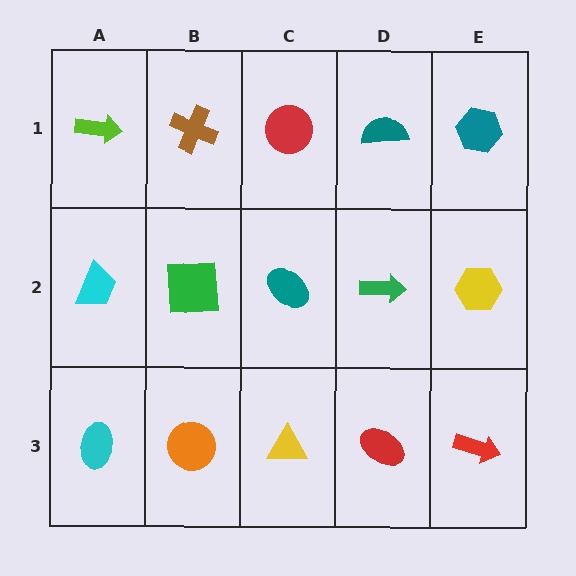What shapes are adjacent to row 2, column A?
A lime arrow (row 1, column A), a cyan ellipse (row 3, column A), a green square (row 2, column B).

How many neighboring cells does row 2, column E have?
3.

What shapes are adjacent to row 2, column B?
A brown cross (row 1, column B), an orange circle (row 3, column B), a cyan trapezoid (row 2, column A), a teal ellipse (row 2, column C).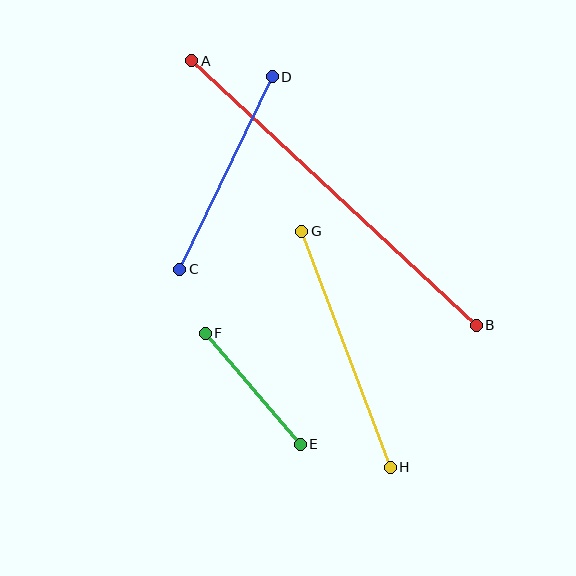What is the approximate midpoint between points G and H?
The midpoint is at approximately (346, 349) pixels.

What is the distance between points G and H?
The distance is approximately 252 pixels.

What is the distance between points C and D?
The distance is approximately 214 pixels.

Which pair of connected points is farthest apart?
Points A and B are farthest apart.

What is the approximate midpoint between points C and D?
The midpoint is at approximately (226, 173) pixels.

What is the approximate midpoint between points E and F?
The midpoint is at approximately (253, 389) pixels.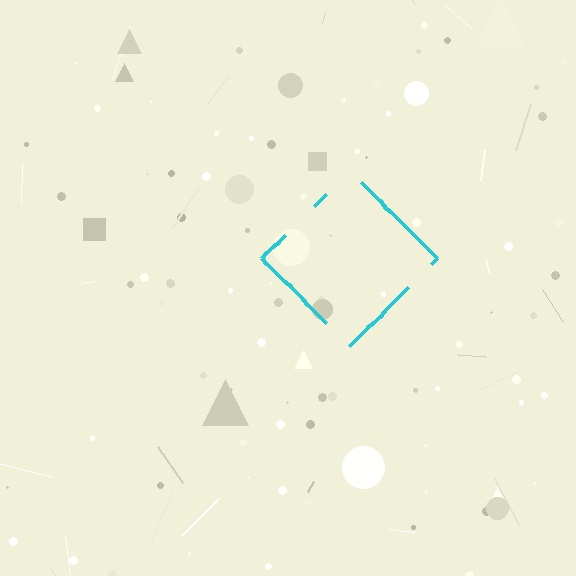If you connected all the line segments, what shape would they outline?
They would outline a diamond.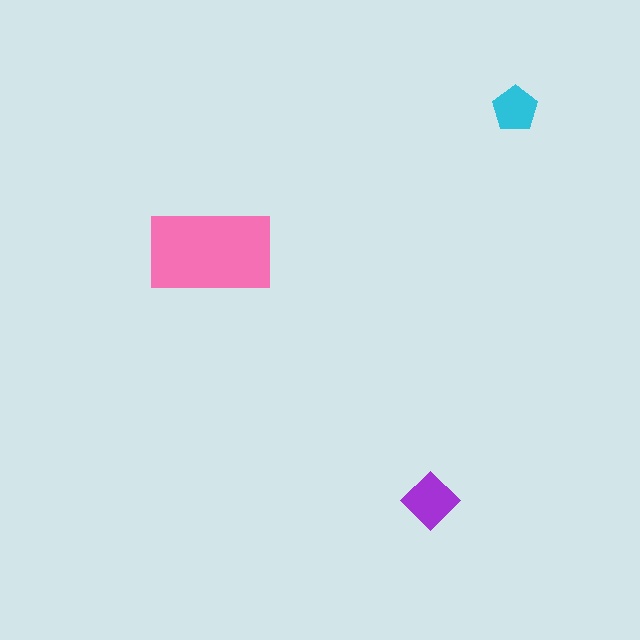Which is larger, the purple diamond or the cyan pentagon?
The purple diamond.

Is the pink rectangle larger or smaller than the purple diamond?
Larger.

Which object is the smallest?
The cyan pentagon.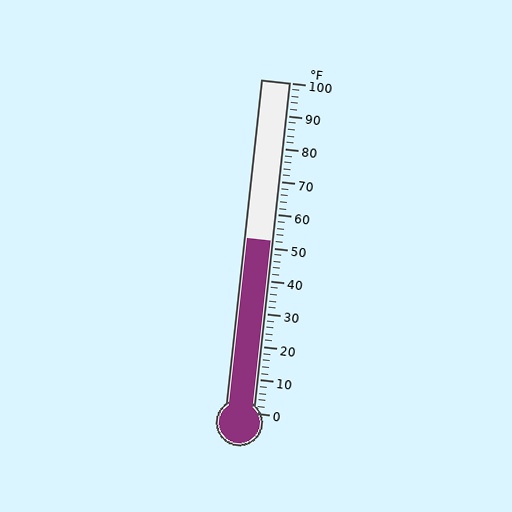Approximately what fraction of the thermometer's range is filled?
The thermometer is filled to approximately 50% of its range.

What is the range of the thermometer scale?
The thermometer scale ranges from 0°F to 100°F.